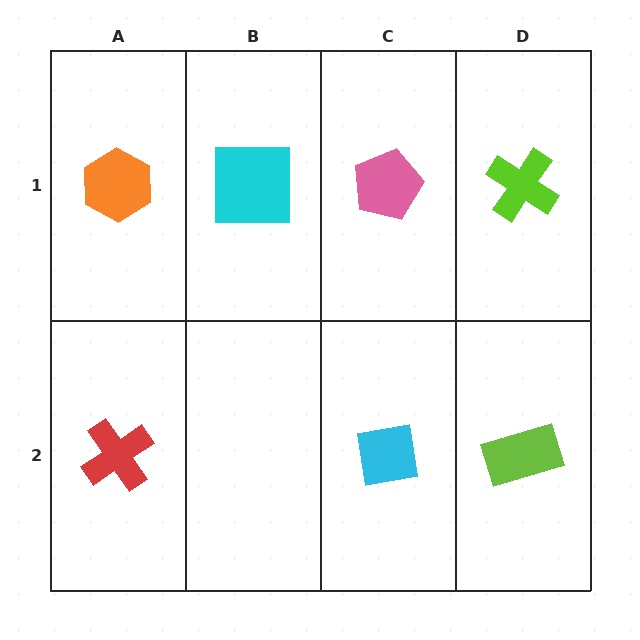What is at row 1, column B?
A cyan square.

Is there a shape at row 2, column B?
No, that cell is empty.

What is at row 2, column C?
A cyan square.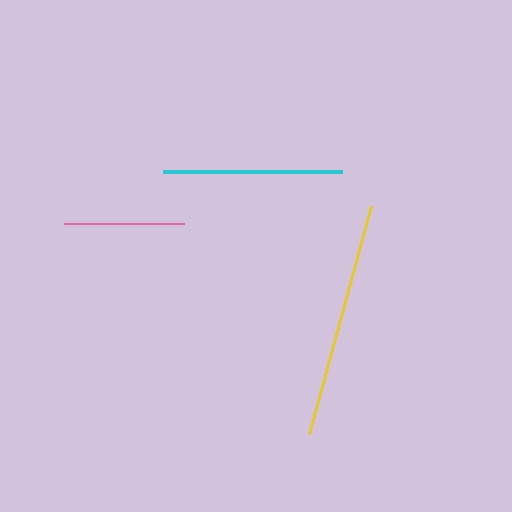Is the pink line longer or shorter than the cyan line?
The cyan line is longer than the pink line.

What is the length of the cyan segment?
The cyan segment is approximately 179 pixels long.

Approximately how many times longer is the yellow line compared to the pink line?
The yellow line is approximately 2.0 times the length of the pink line.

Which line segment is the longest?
The yellow line is the longest at approximately 236 pixels.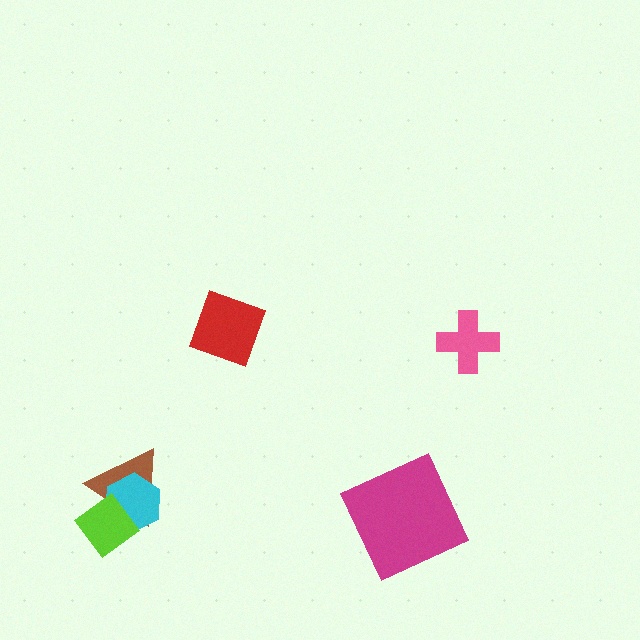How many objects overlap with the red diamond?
0 objects overlap with the red diamond.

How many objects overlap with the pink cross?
0 objects overlap with the pink cross.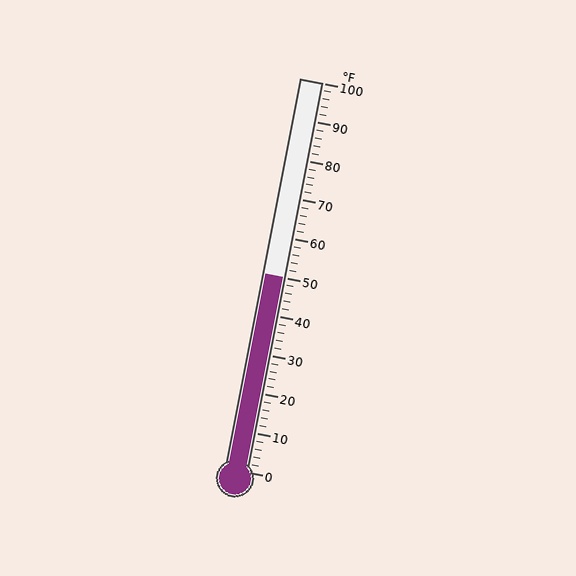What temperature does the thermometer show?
The thermometer shows approximately 50°F.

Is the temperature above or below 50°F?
The temperature is at 50°F.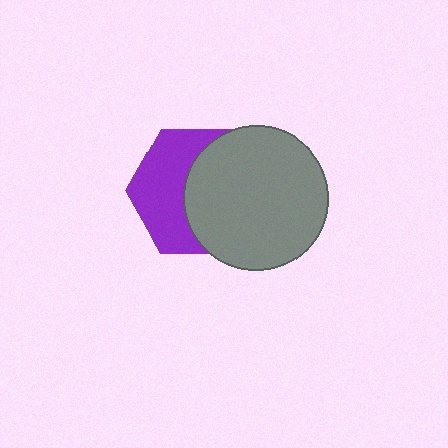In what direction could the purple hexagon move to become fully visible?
The purple hexagon could move left. That would shift it out from behind the gray circle entirely.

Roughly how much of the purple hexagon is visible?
About half of it is visible (roughly 47%).